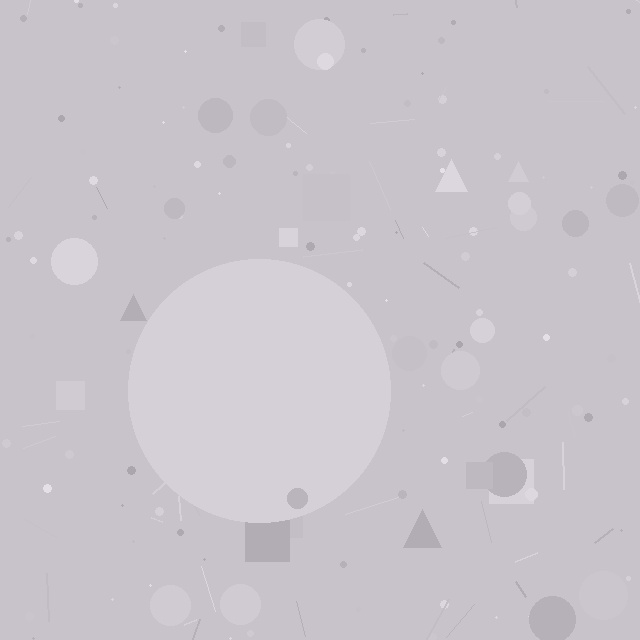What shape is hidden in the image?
A circle is hidden in the image.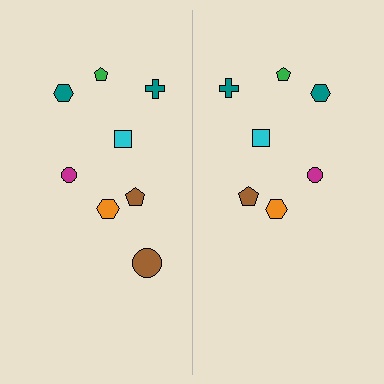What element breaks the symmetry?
A brown circle is missing from the right side.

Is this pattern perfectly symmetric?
No, the pattern is not perfectly symmetric. A brown circle is missing from the right side.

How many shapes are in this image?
There are 15 shapes in this image.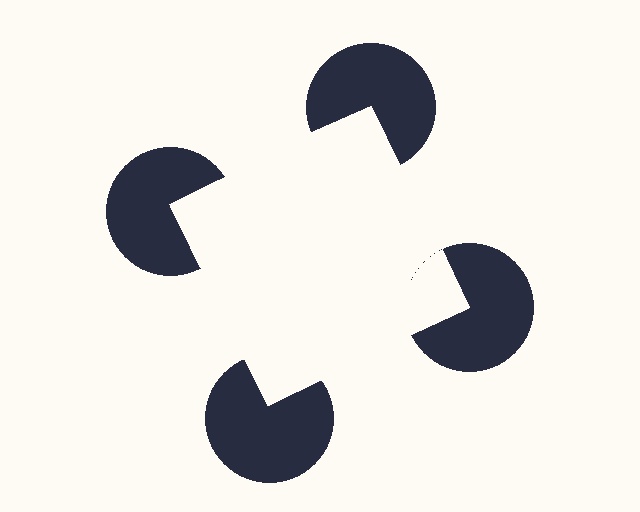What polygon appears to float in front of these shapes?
An illusory square — its edges are inferred from the aligned wedge cuts in the pac-man discs, not physically drawn.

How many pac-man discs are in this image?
There are 4 — one at each vertex of the illusory square.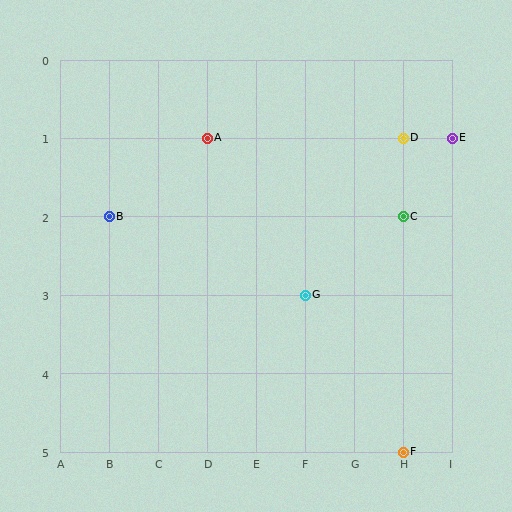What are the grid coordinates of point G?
Point G is at grid coordinates (F, 3).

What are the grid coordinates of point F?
Point F is at grid coordinates (H, 5).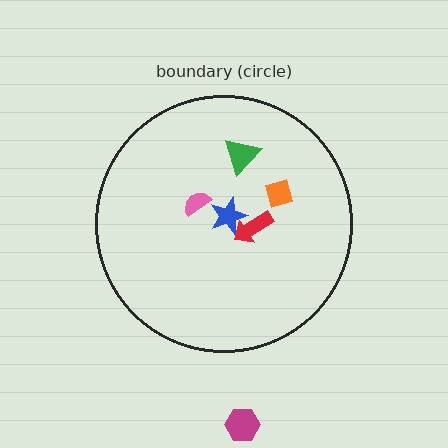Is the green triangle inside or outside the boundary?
Inside.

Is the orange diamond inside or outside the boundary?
Inside.